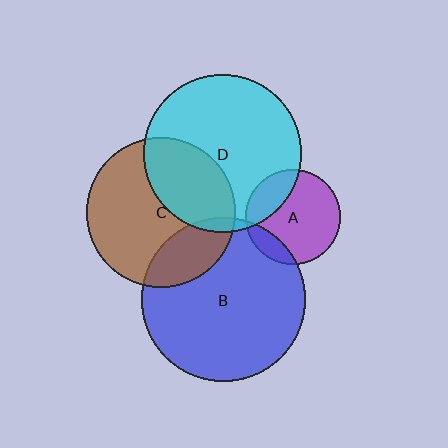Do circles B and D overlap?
Yes.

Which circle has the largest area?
Circle B (blue).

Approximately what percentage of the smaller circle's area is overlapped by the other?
Approximately 5%.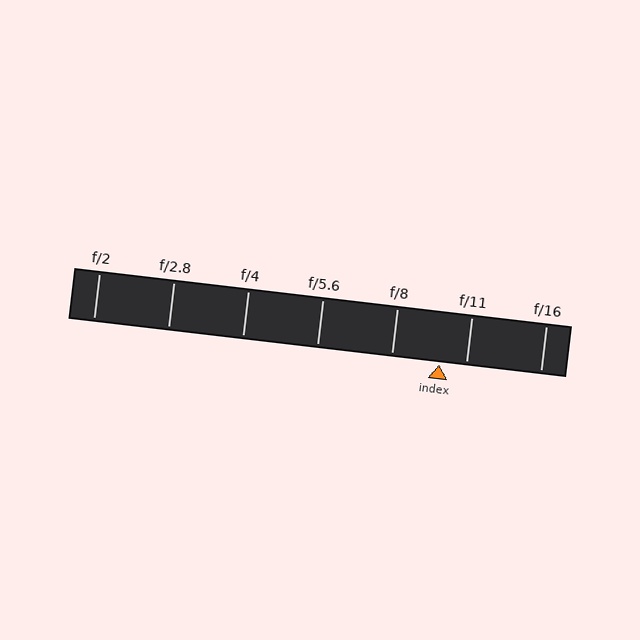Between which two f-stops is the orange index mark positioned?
The index mark is between f/8 and f/11.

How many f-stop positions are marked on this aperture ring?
There are 7 f-stop positions marked.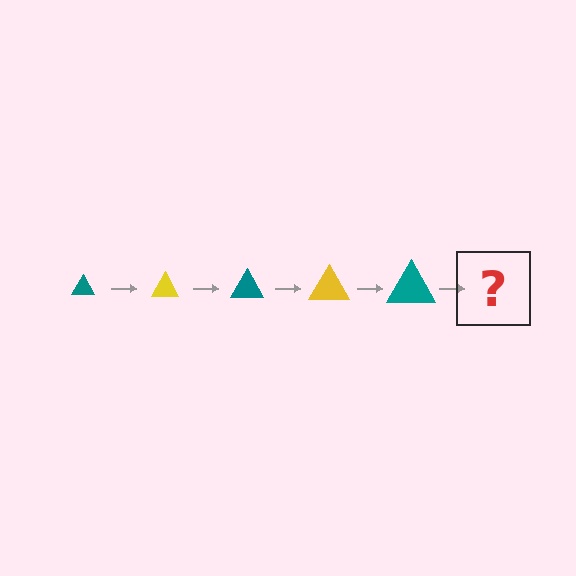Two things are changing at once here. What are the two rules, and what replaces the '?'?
The two rules are that the triangle grows larger each step and the color cycles through teal and yellow. The '?' should be a yellow triangle, larger than the previous one.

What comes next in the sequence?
The next element should be a yellow triangle, larger than the previous one.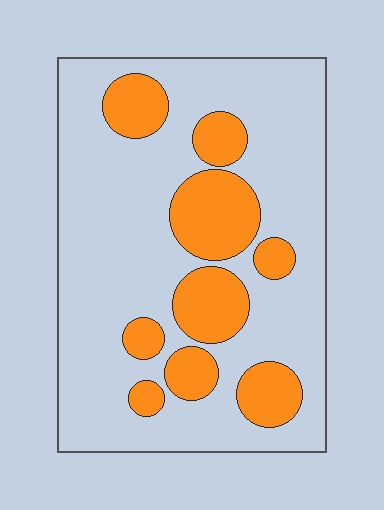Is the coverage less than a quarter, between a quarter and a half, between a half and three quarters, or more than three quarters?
Between a quarter and a half.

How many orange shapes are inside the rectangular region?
9.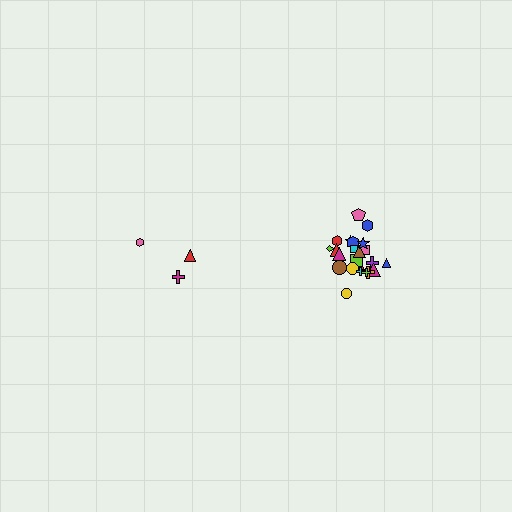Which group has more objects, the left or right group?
The right group.